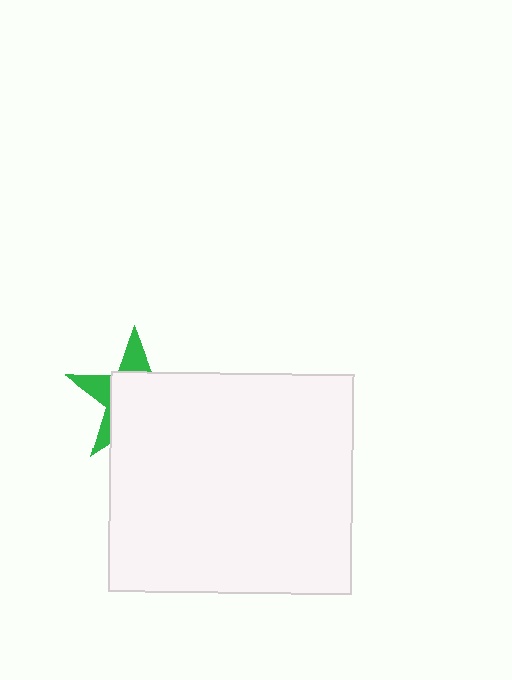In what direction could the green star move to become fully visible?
The green star could move toward the upper-left. That would shift it out from behind the white rectangle entirely.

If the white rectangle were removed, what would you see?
You would see the complete green star.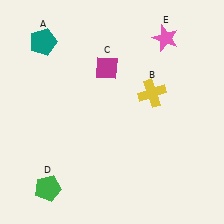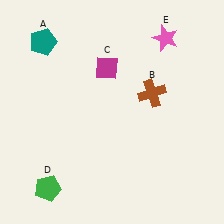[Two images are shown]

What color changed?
The cross (B) changed from yellow in Image 1 to brown in Image 2.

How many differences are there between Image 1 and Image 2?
There is 1 difference between the two images.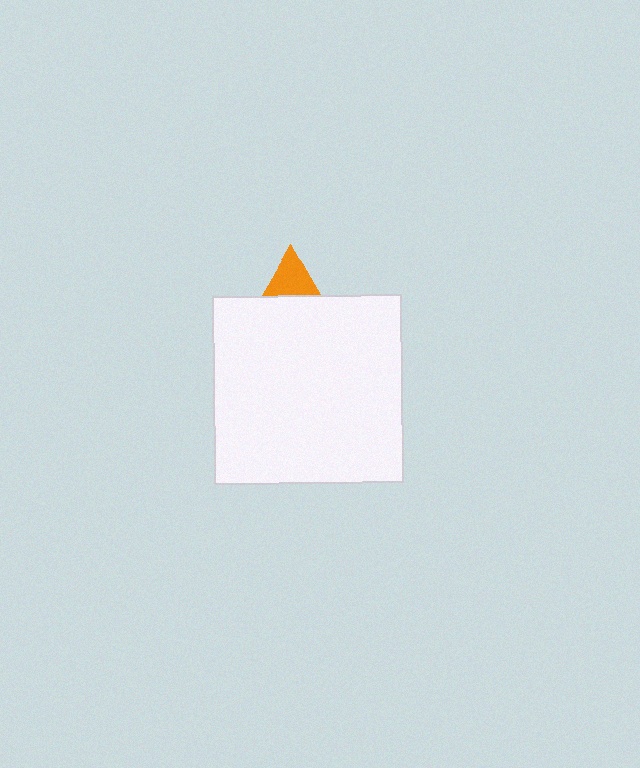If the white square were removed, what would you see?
You would see the complete orange triangle.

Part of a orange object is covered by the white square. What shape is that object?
It is a triangle.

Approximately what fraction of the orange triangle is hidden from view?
Roughly 63% of the orange triangle is hidden behind the white square.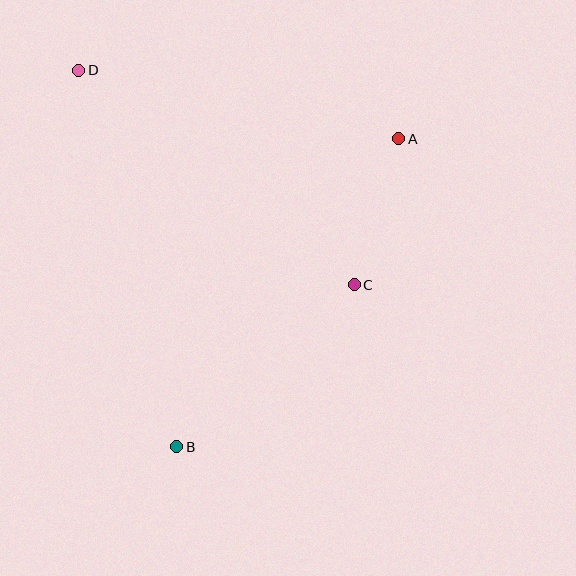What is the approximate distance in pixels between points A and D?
The distance between A and D is approximately 327 pixels.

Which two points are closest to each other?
Points A and C are closest to each other.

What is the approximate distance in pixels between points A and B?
The distance between A and B is approximately 379 pixels.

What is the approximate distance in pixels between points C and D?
The distance between C and D is approximately 349 pixels.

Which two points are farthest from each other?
Points B and D are farthest from each other.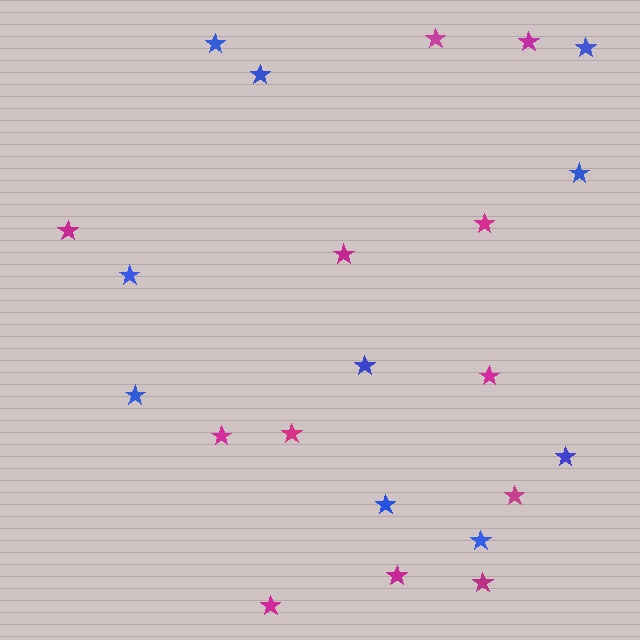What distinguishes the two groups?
There are 2 groups: one group of magenta stars (12) and one group of blue stars (10).